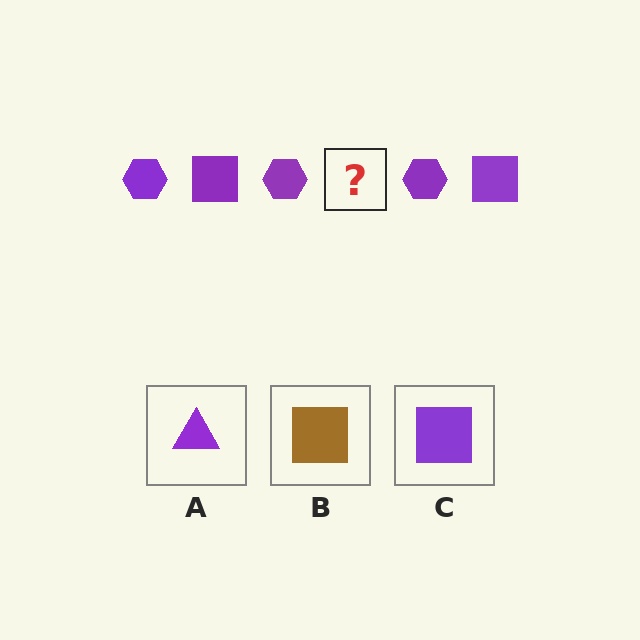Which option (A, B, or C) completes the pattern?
C.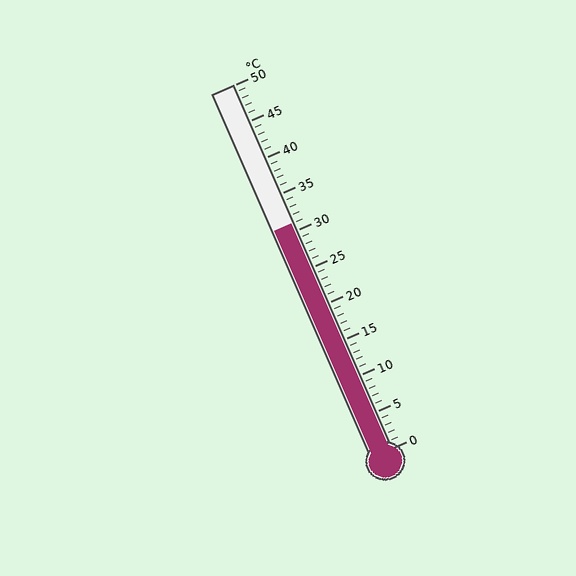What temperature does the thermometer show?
The thermometer shows approximately 31°C.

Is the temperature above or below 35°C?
The temperature is below 35°C.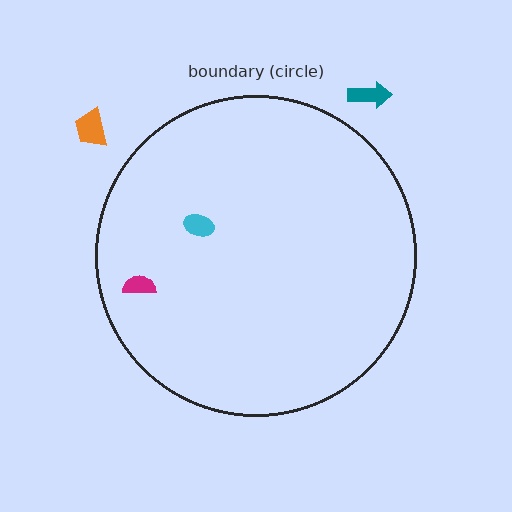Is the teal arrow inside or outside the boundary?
Outside.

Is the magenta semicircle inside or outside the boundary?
Inside.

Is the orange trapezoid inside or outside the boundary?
Outside.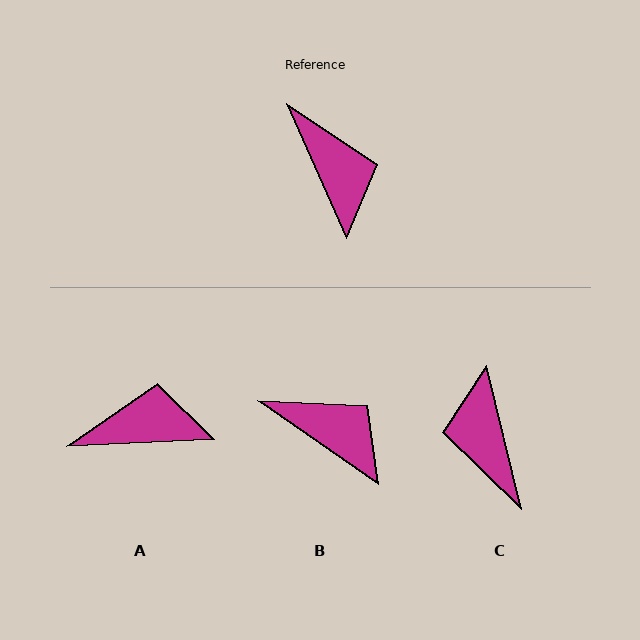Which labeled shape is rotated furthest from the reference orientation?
C, about 170 degrees away.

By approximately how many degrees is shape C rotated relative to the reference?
Approximately 170 degrees counter-clockwise.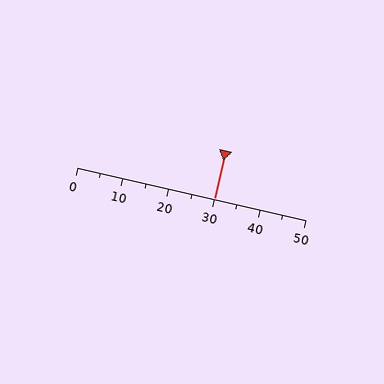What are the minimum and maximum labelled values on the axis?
The axis runs from 0 to 50.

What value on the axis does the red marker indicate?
The marker indicates approximately 30.